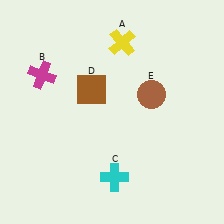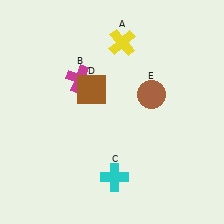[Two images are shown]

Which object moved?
The magenta cross (B) moved right.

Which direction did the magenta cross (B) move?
The magenta cross (B) moved right.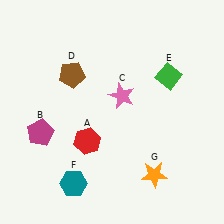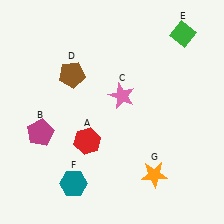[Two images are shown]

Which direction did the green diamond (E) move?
The green diamond (E) moved up.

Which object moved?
The green diamond (E) moved up.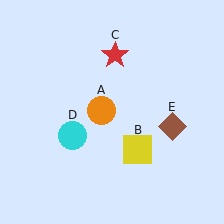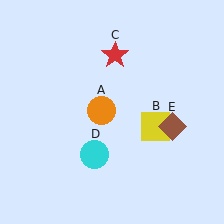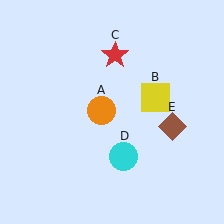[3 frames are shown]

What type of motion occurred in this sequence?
The yellow square (object B), cyan circle (object D) rotated counterclockwise around the center of the scene.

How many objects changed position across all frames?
2 objects changed position: yellow square (object B), cyan circle (object D).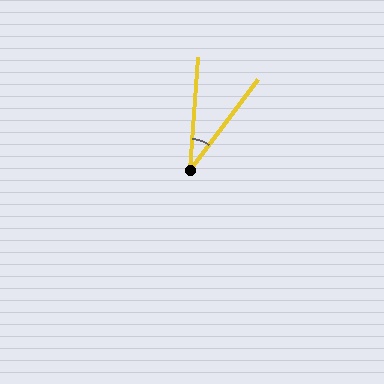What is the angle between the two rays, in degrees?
Approximately 33 degrees.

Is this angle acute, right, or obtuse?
It is acute.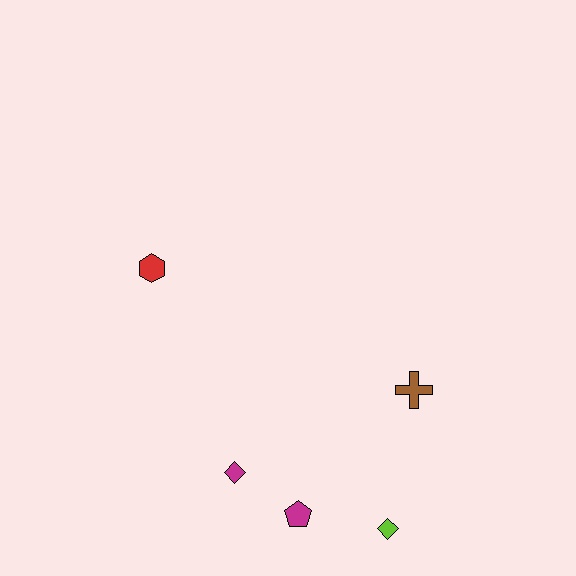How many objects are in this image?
There are 5 objects.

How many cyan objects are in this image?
There are no cyan objects.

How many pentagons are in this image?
There is 1 pentagon.